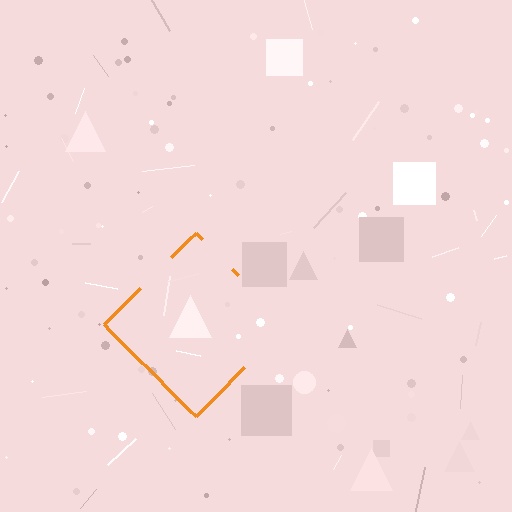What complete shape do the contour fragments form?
The contour fragments form a diamond.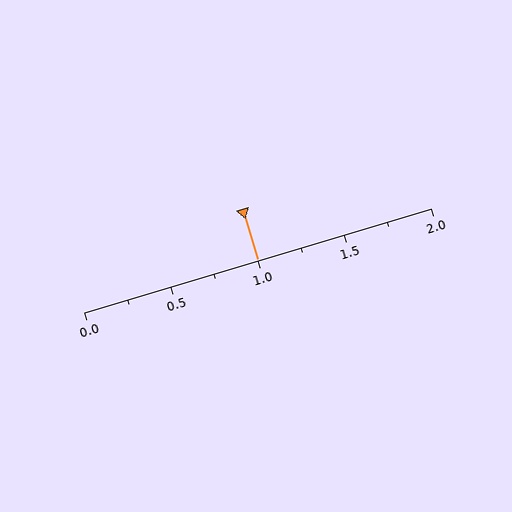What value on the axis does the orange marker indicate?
The marker indicates approximately 1.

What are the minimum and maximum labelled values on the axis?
The axis runs from 0.0 to 2.0.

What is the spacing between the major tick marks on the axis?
The major ticks are spaced 0.5 apart.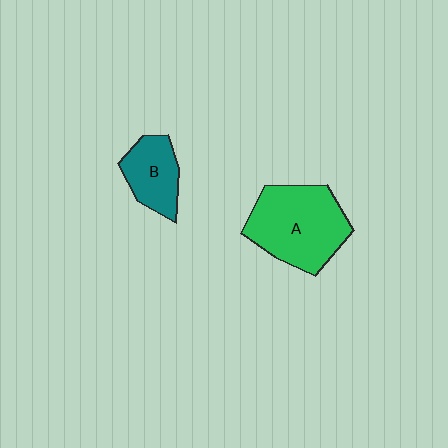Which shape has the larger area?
Shape A (green).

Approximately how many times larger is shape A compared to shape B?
Approximately 1.9 times.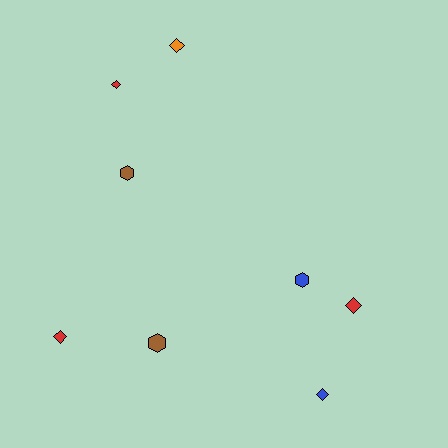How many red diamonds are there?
There are 3 red diamonds.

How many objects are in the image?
There are 8 objects.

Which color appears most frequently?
Red, with 3 objects.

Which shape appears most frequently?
Diamond, with 5 objects.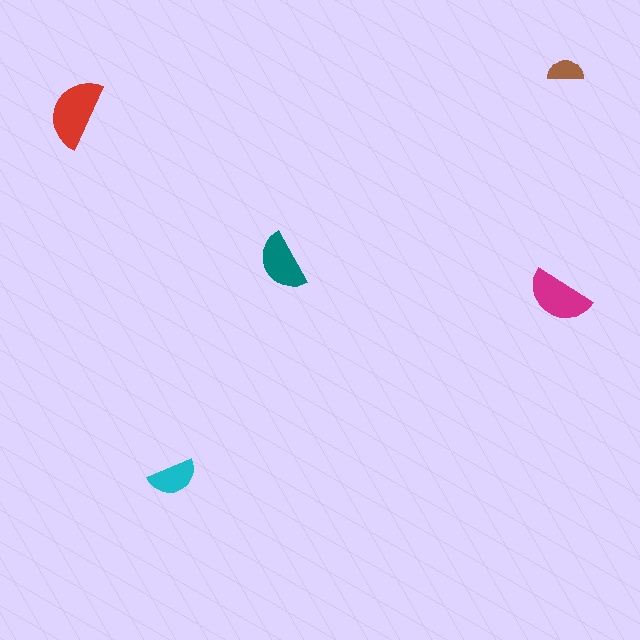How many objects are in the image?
There are 5 objects in the image.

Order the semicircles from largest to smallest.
the red one, the magenta one, the teal one, the cyan one, the brown one.